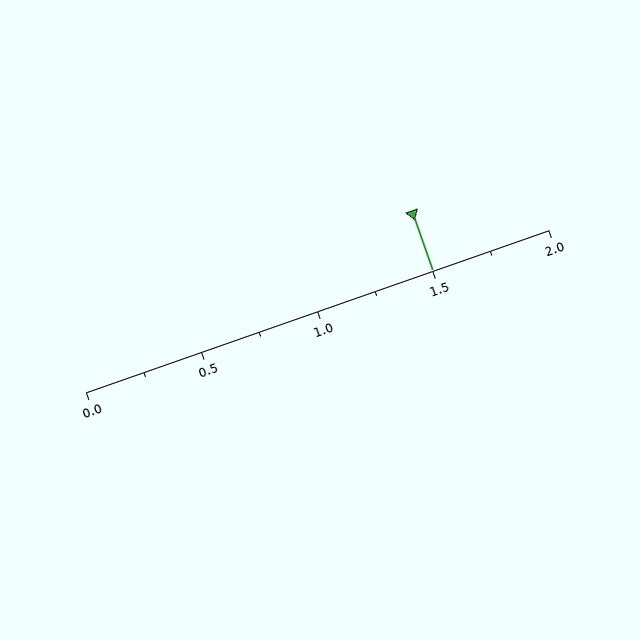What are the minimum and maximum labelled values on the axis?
The axis runs from 0.0 to 2.0.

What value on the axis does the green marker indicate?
The marker indicates approximately 1.5.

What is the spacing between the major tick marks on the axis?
The major ticks are spaced 0.5 apart.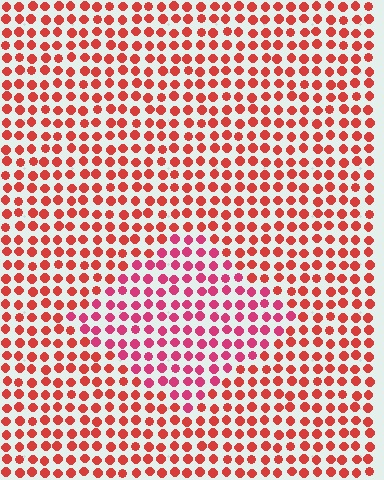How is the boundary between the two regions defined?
The boundary is defined purely by a slight shift in hue (about 26 degrees). Spacing, size, and orientation are identical on both sides.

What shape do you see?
I see a diamond.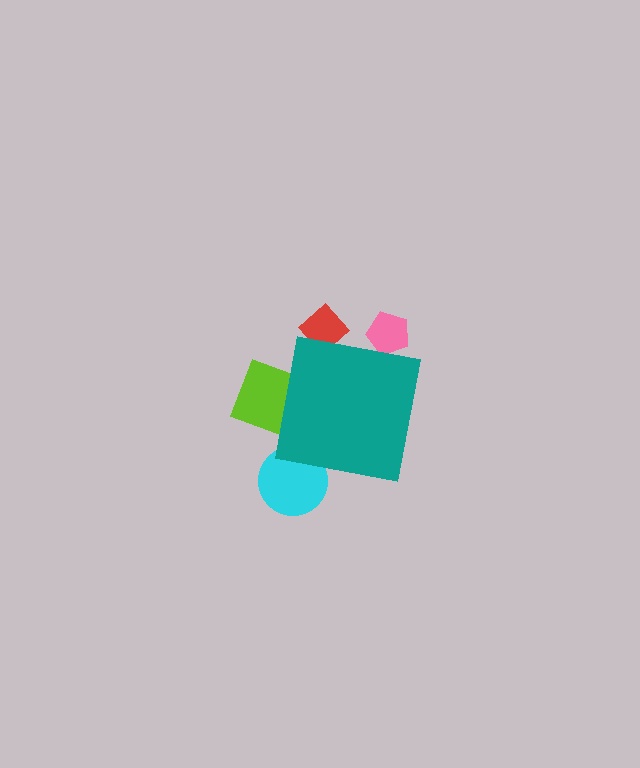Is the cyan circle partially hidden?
Yes, the cyan circle is partially hidden behind the teal square.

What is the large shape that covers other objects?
A teal square.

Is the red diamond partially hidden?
Yes, the red diamond is partially hidden behind the teal square.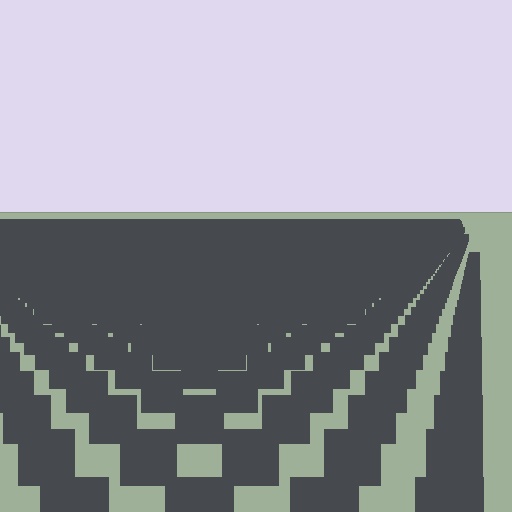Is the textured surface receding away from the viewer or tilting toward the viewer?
The surface is receding away from the viewer. Texture elements get smaller and denser toward the top.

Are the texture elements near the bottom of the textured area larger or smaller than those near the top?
Larger. Near the bottom, elements are closer to the viewer and appear at a bigger on-screen size.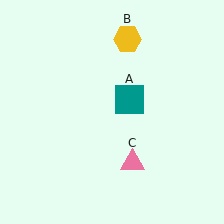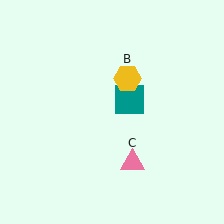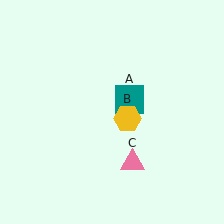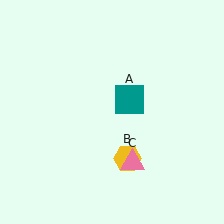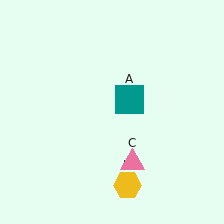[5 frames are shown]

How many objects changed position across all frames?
1 object changed position: yellow hexagon (object B).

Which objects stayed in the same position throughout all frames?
Teal square (object A) and pink triangle (object C) remained stationary.